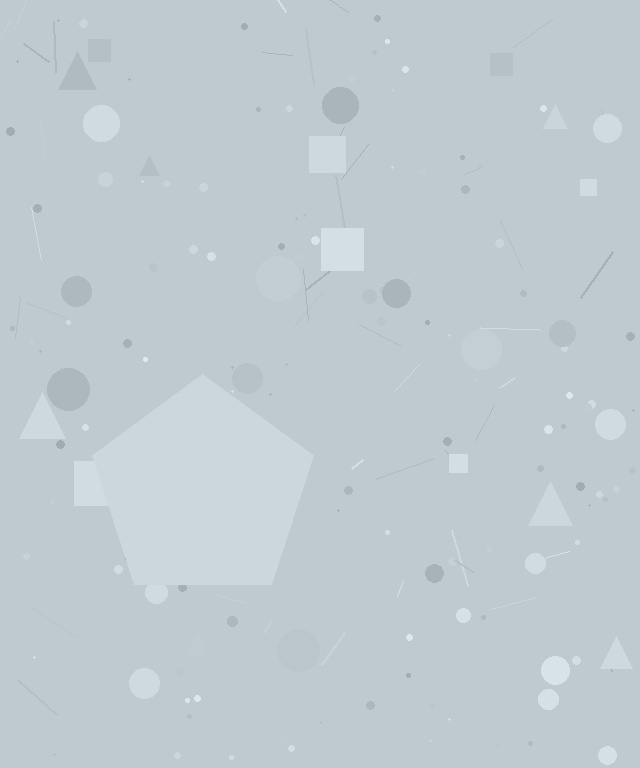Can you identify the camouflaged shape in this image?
The camouflaged shape is a pentagon.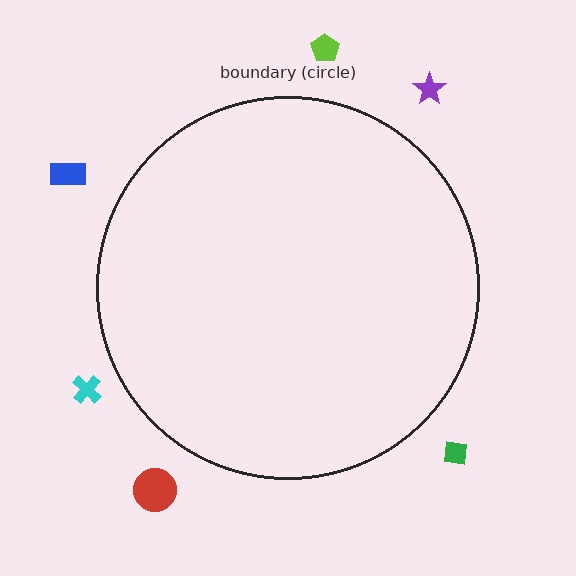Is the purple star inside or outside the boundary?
Outside.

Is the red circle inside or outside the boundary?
Outside.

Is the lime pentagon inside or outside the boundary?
Outside.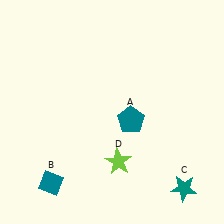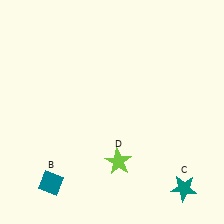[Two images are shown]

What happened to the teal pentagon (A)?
The teal pentagon (A) was removed in Image 2. It was in the bottom-right area of Image 1.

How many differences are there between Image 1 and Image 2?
There is 1 difference between the two images.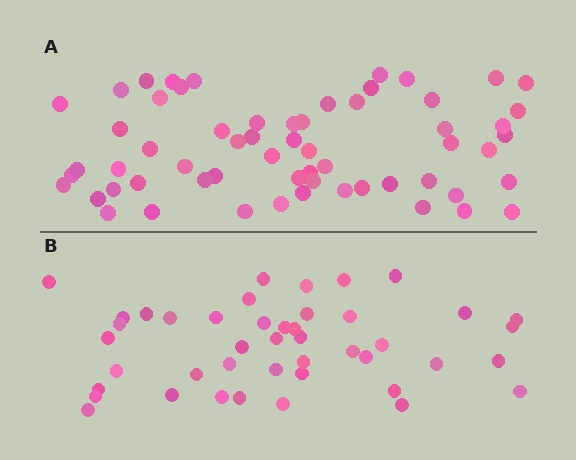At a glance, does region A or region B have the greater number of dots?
Region A (the top region) has more dots.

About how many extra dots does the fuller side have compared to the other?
Region A has approximately 15 more dots than region B.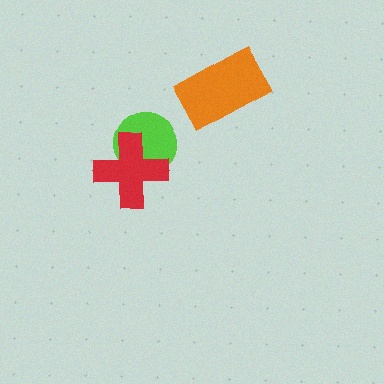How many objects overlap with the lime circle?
1 object overlaps with the lime circle.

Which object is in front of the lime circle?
The red cross is in front of the lime circle.